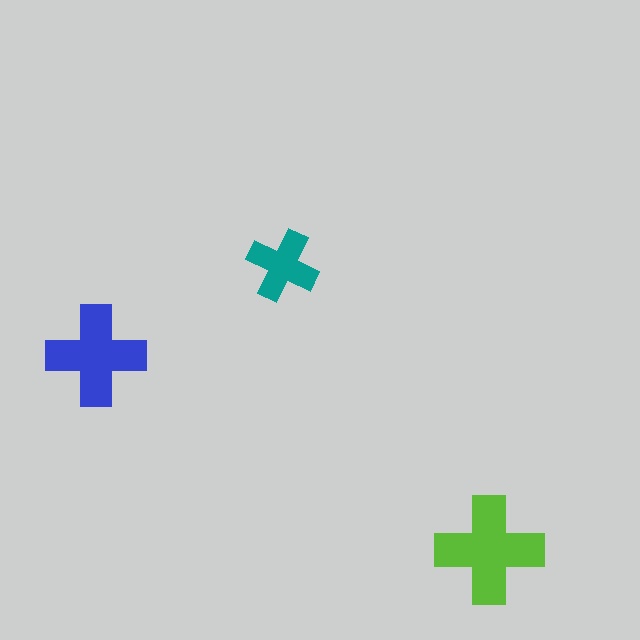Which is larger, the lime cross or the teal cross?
The lime one.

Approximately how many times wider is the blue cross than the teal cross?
About 1.5 times wider.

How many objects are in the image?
There are 3 objects in the image.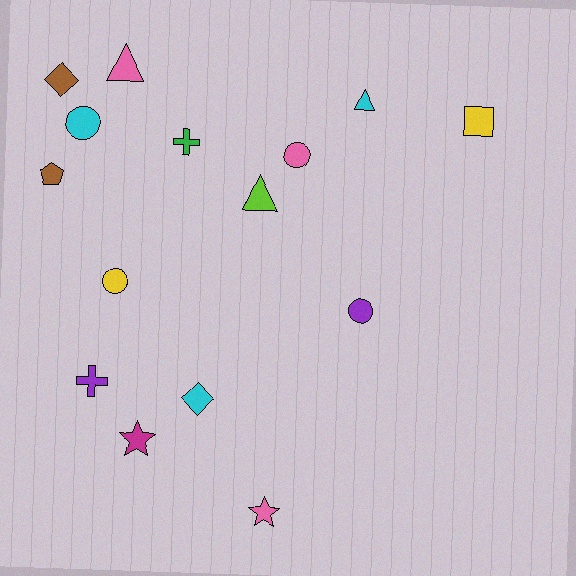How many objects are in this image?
There are 15 objects.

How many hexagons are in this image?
There are no hexagons.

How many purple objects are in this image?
There are 2 purple objects.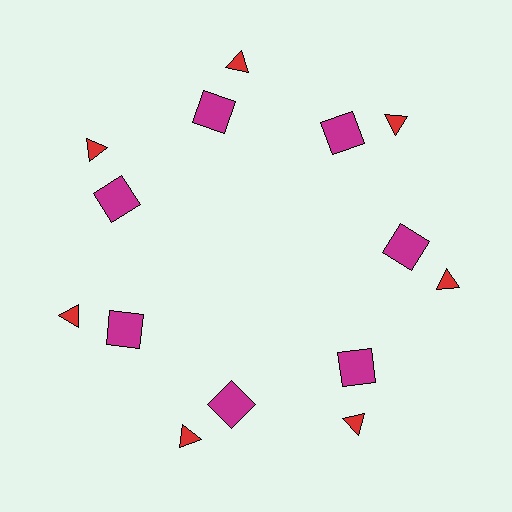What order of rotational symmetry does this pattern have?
This pattern has 7-fold rotational symmetry.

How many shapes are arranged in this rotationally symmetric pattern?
There are 14 shapes, arranged in 7 groups of 2.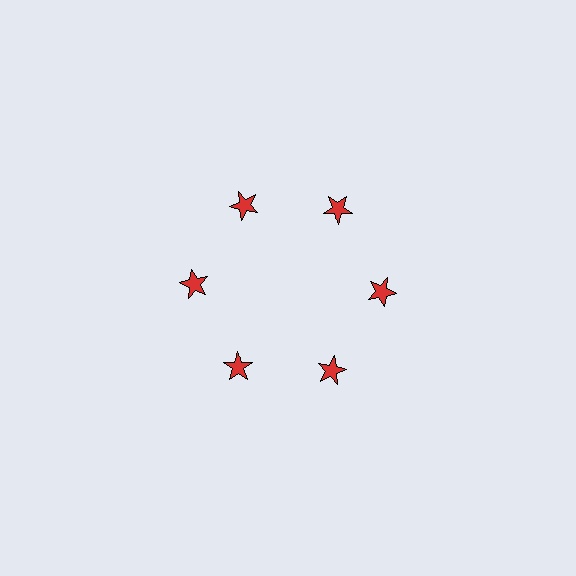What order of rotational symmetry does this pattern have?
This pattern has 6-fold rotational symmetry.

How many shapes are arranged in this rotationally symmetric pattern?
There are 6 shapes, arranged in 6 groups of 1.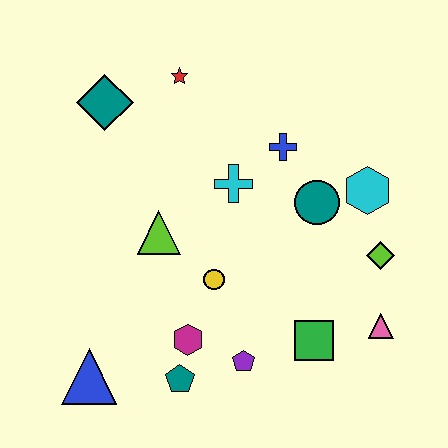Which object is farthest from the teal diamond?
The pink triangle is farthest from the teal diamond.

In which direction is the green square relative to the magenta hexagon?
The green square is to the right of the magenta hexagon.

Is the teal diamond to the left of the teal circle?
Yes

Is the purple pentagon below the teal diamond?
Yes